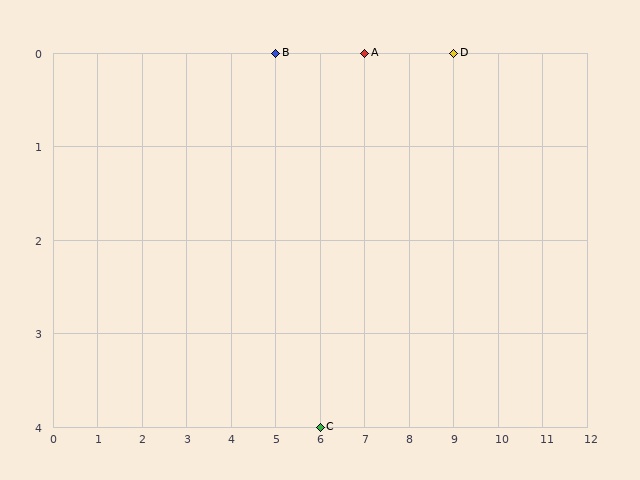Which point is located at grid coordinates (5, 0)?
Point B is at (5, 0).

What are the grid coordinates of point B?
Point B is at grid coordinates (5, 0).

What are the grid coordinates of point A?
Point A is at grid coordinates (7, 0).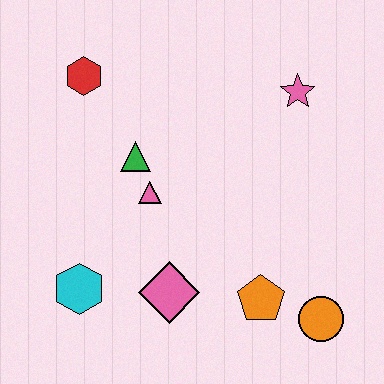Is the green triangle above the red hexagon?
No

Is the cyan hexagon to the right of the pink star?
No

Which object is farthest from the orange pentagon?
The red hexagon is farthest from the orange pentagon.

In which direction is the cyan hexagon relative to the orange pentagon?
The cyan hexagon is to the left of the orange pentagon.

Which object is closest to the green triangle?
The pink triangle is closest to the green triangle.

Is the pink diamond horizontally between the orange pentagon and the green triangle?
Yes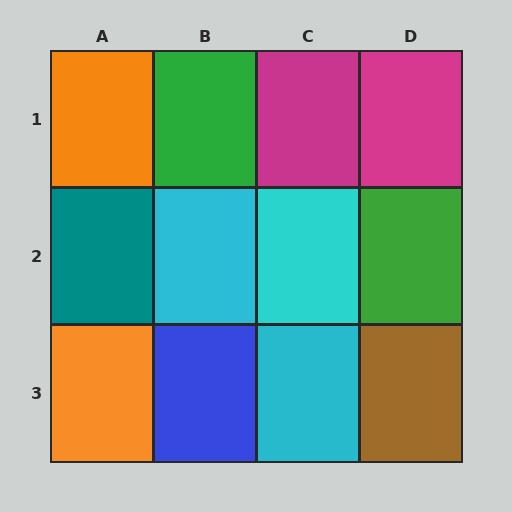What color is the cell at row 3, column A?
Orange.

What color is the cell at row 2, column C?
Cyan.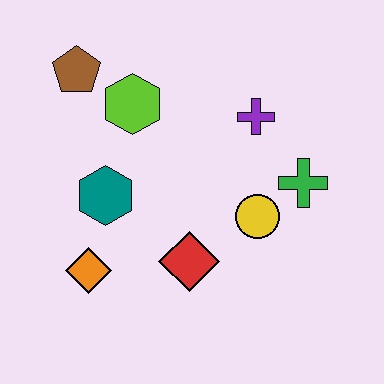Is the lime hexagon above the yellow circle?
Yes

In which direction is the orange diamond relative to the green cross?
The orange diamond is to the left of the green cross.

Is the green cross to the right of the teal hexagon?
Yes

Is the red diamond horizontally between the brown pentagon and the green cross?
Yes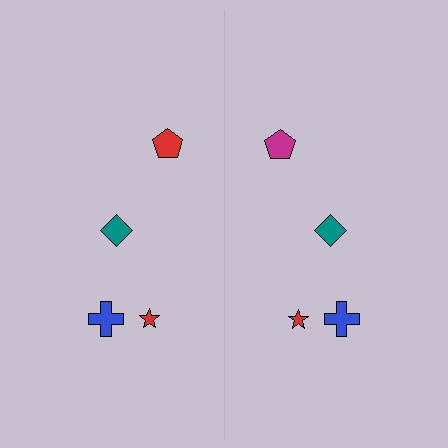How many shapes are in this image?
There are 8 shapes in this image.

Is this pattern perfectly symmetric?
No, the pattern is not perfectly symmetric. The magenta pentagon on the right side breaks the symmetry — its mirror counterpart is red.